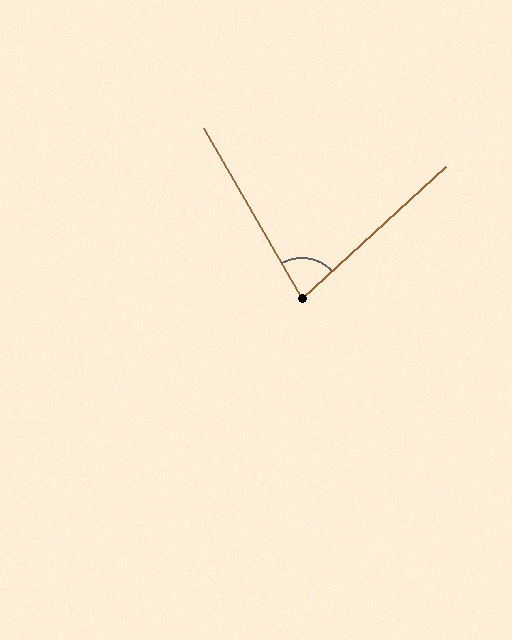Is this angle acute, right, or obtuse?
It is acute.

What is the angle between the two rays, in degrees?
Approximately 77 degrees.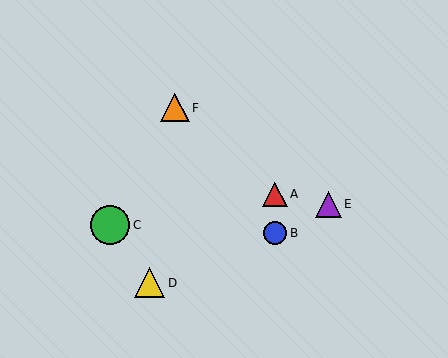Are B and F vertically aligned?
No, B is at x≈275 and F is at x≈175.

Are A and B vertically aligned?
Yes, both are at x≈275.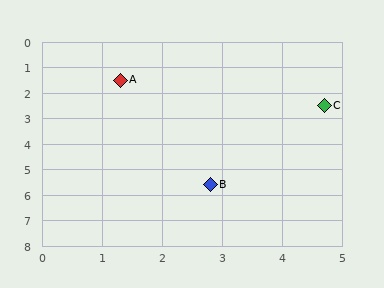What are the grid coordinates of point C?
Point C is at approximately (4.7, 2.5).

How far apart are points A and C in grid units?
Points A and C are about 3.5 grid units apart.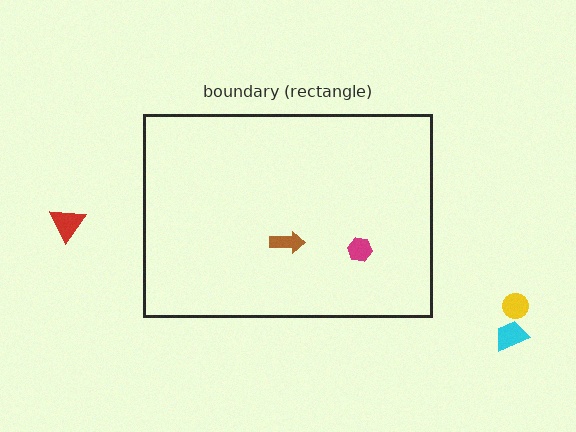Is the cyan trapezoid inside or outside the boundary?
Outside.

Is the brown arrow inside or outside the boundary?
Inside.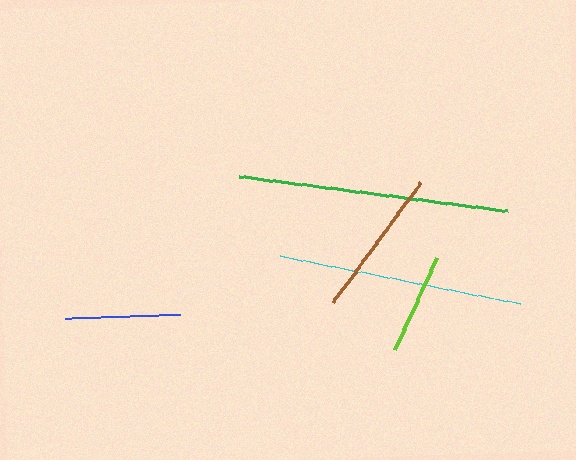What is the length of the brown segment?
The brown segment is approximately 150 pixels long.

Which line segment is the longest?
The green line is the longest at approximately 271 pixels.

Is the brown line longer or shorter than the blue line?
The brown line is longer than the blue line.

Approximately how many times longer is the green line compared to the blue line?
The green line is approximately 2.4 times the length of the blue line.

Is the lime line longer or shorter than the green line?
The green line is longer than the lime line.